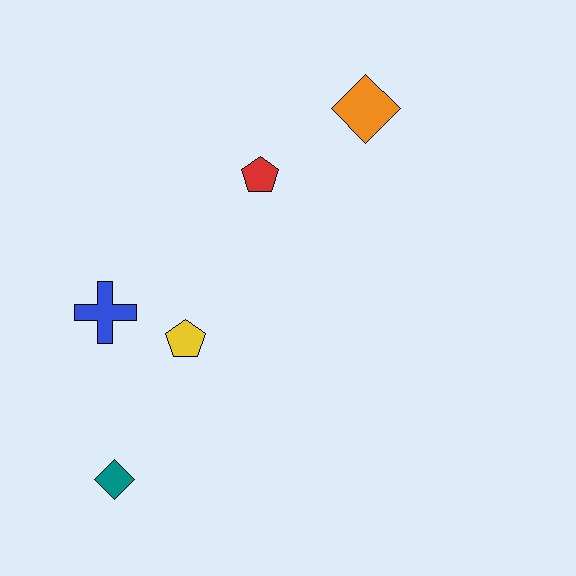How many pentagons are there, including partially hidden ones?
There are 2 pentagons.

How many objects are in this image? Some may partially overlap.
There are 5 objects.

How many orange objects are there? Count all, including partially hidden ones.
There is 1 orange object.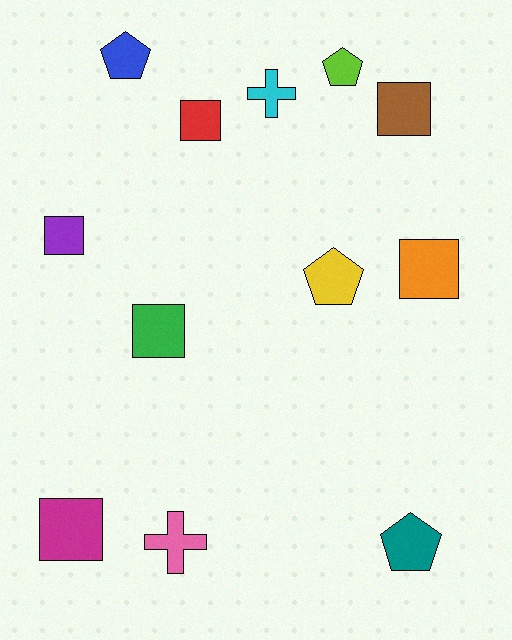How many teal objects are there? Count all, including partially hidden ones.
There is 1 teal object.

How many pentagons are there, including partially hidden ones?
There are 4 pentagons.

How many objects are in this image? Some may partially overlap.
There are 12 objects.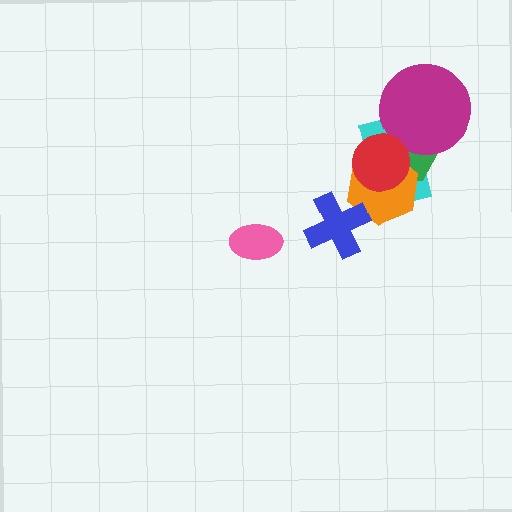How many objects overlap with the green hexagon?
4 objects overlap with the green hexagon.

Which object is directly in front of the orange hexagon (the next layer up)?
The red circle is directly in front of the orange hexagon.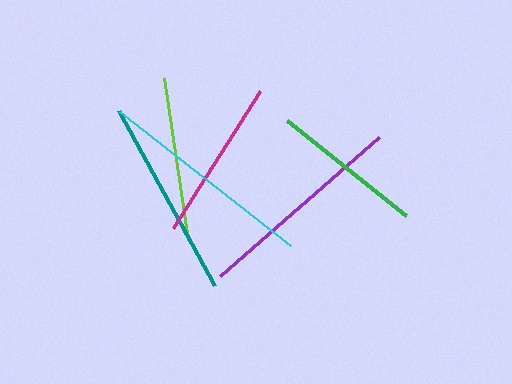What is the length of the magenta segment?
The magenta segment is approximately 163 pixels long.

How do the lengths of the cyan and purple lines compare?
The cyan and purple lines are approximately the same length.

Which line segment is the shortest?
The green line is the shortest at approximately 152 pixels.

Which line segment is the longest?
The cyan line is the longest at approximately 217 pixels.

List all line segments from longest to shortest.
From longest to shortest: cyan, purple, teal, lime, magenta, green.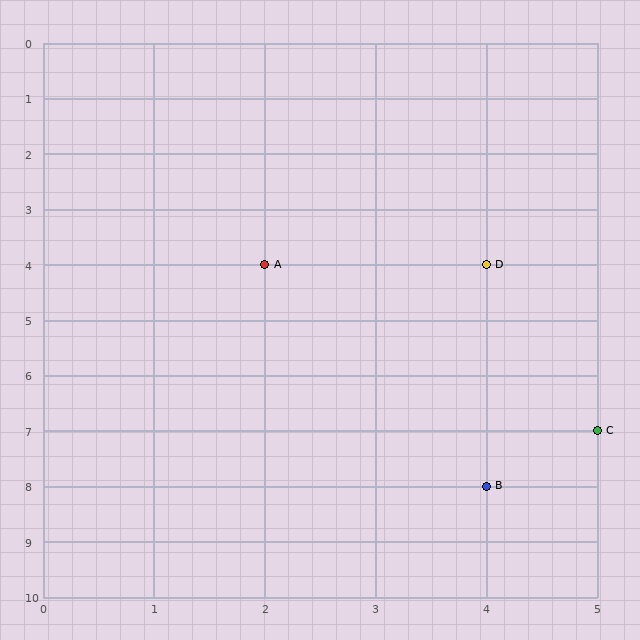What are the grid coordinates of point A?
Point A is at grid coordinates (2, 4).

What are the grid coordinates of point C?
Point C is at grid coordinates (5, 7).